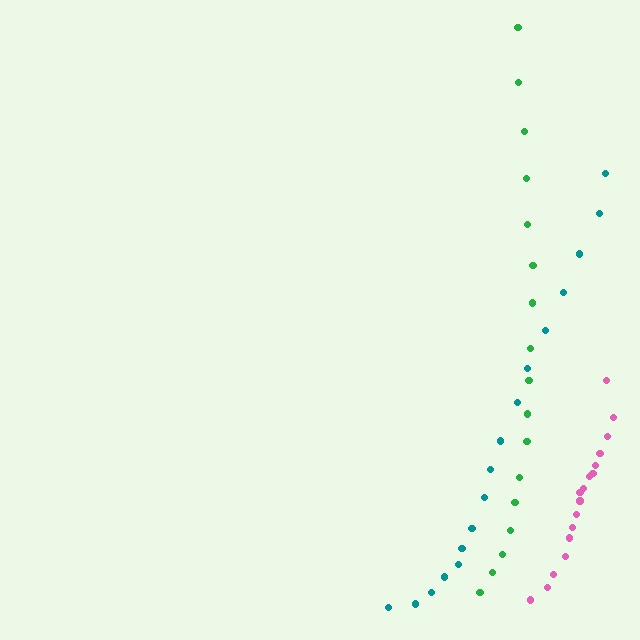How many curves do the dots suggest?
There are 3 distinct paths.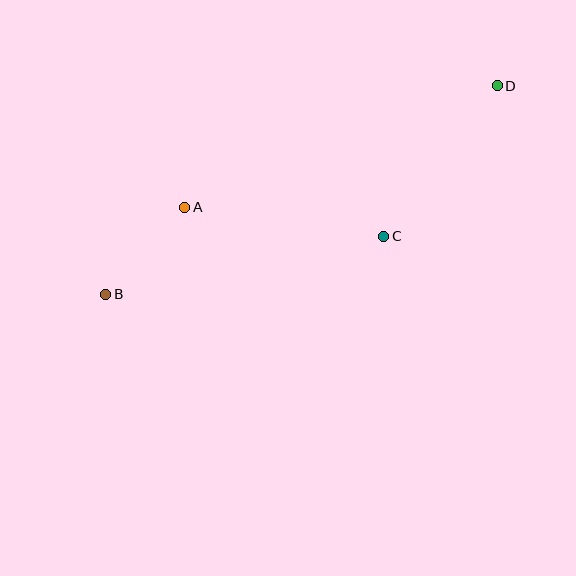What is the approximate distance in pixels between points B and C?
The distance between B and C is approximately 284 pixels.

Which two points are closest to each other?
Points A and B are closest to each other.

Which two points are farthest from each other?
Points B and D are farthest from each other.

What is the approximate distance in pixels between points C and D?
The distance between C and D is approximately 188 pixels.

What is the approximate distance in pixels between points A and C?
The distance between A and C is approximately 201 pixels.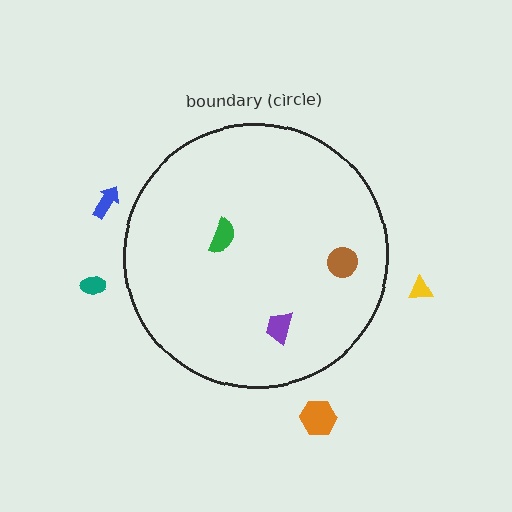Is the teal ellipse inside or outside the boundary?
Outside.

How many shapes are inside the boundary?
3 inside, 4 outside.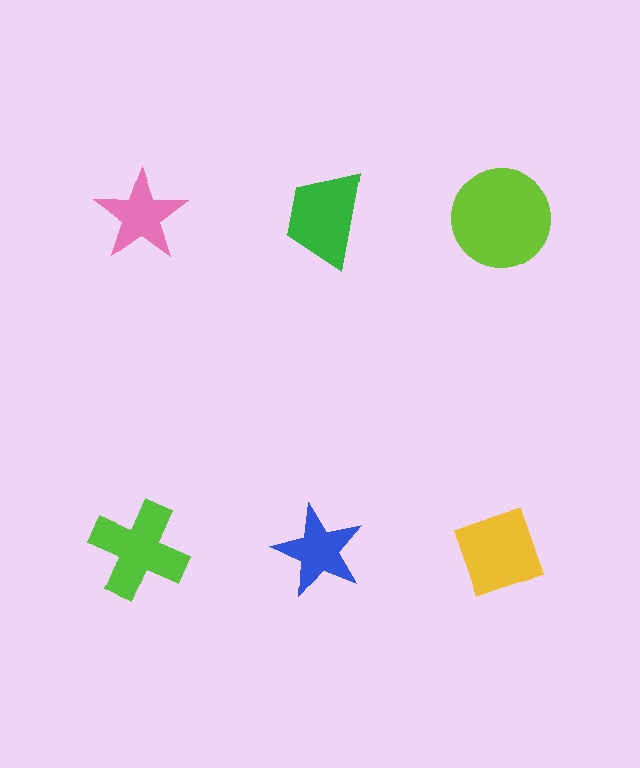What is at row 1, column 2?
A green trapezoid.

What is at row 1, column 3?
A lime circle.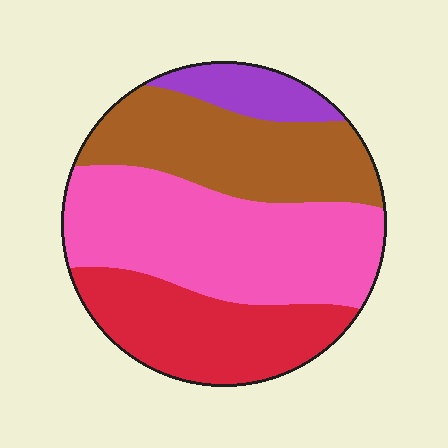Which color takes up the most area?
Pink, at roughly 40%.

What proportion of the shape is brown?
Brown takes up between a sixth and a third of the shape.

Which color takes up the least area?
Purple, at roughly 10%.